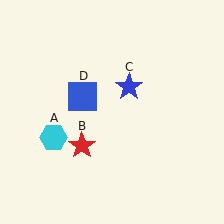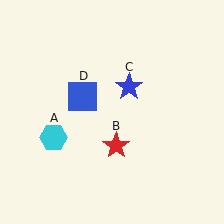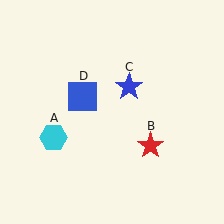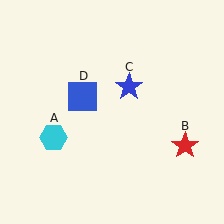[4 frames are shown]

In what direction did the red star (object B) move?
The red star (object B) moved right.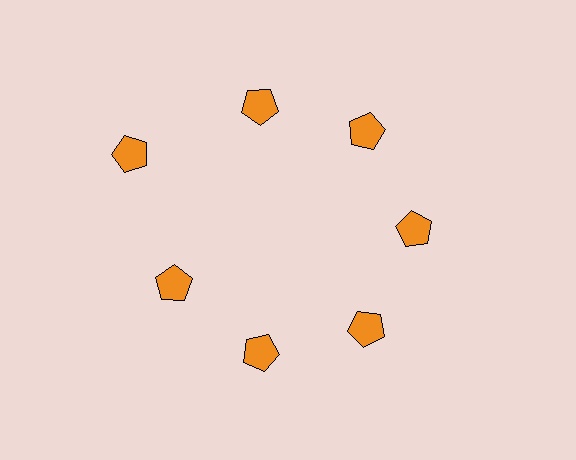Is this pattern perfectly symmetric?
No. The 7 orange pentagons are arranged in a ring, but one element near the 10 o'clock position is pushed outward from the center, breaking the 7-fold rotational symmetry.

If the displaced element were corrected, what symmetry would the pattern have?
It would have 7-fold rotational symmetry — the pattern would map onto itself every 51 degrees.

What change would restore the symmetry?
The symmetry would be restored by moving it inward, back onto the ring so that all 7 pentagons sit at equal angles and equal distance from the center.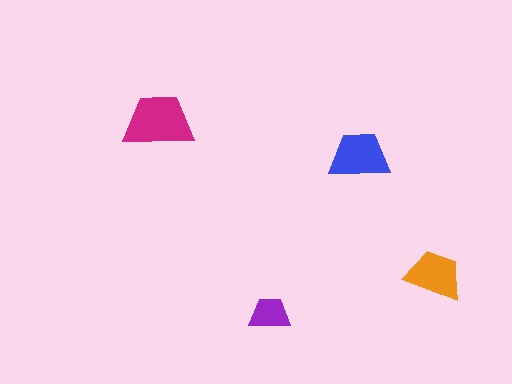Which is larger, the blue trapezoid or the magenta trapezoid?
The magenta one.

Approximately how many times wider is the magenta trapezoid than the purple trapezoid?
About 1.5 times wider.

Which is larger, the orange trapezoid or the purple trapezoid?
The orange one.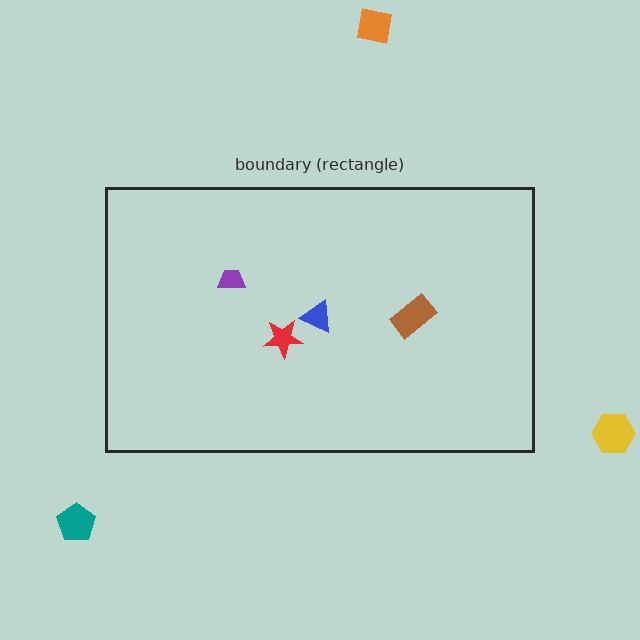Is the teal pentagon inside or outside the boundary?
Outside.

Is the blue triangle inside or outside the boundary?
Inside.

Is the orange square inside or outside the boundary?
Outside.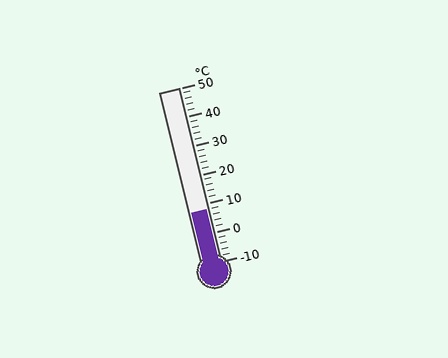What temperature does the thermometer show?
The thermometer shows approximately 8°C.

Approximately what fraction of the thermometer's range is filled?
The thermometer is filled to approximately 30% of its range.